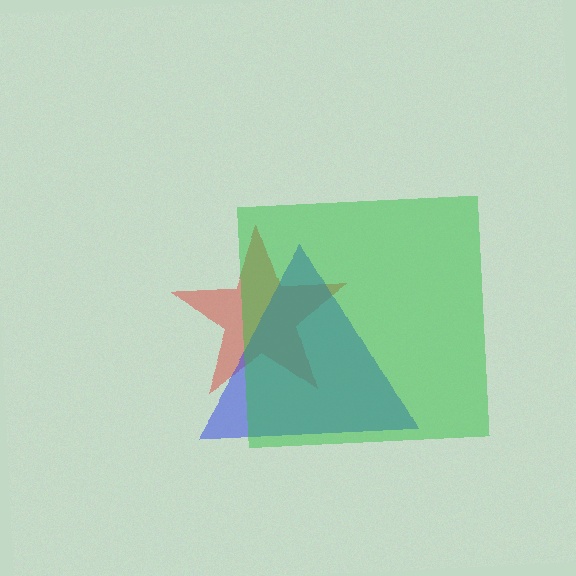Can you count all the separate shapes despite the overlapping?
Yes, there are 3 separate shapes.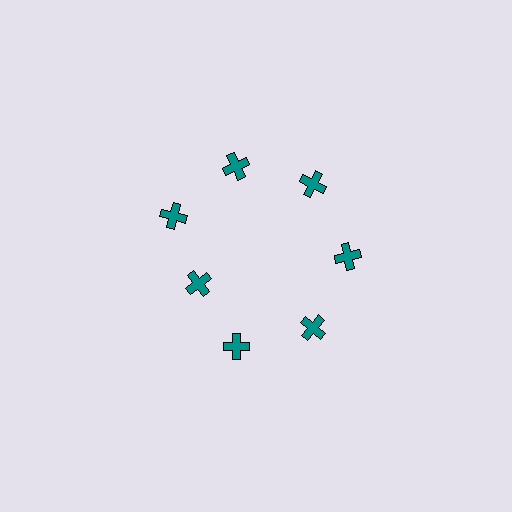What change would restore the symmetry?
The symmetry would be restored by moving it outward, back onto the ring so that all 7 crosses sit at equal angles and equal distance from the center.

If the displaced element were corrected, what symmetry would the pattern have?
It would have 7-fold rotational symmetry — the pattern would map onto itself every 51 degrees.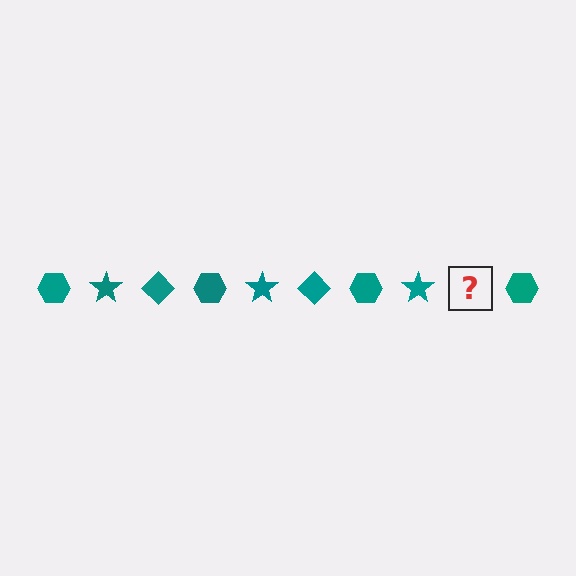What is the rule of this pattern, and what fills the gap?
The rule is that the pattern cycles through hexagon, star, diamond shapes in teal. The gap should be filled with a teal diamond.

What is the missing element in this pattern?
The missing element is a teal diamond.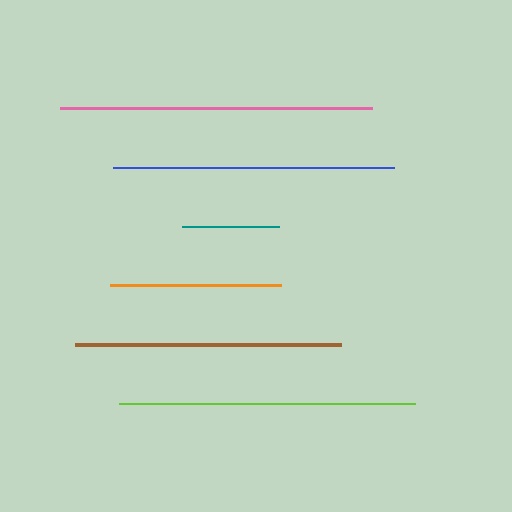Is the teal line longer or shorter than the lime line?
The lime line is longer than the teal line.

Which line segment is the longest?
The pink line is the longest at approximately 312 pixels.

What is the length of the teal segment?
The teal segment is approximately 96 pixels long.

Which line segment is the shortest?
The teal line is the shortest at approximately 96 pixels.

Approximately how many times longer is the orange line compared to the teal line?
The orange line is approximately 1.8 times the length of the teal line.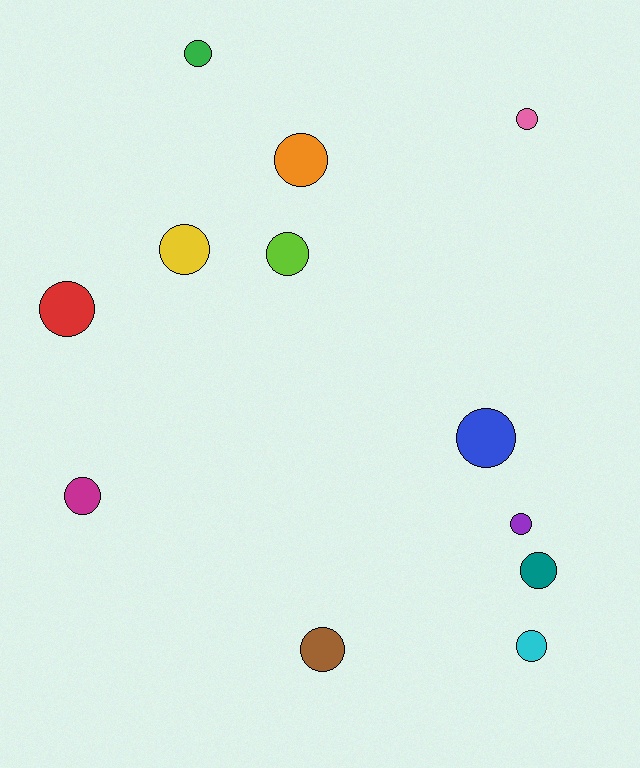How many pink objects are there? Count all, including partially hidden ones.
There is 1 pink object.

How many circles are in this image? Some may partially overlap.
There are 12 circles.